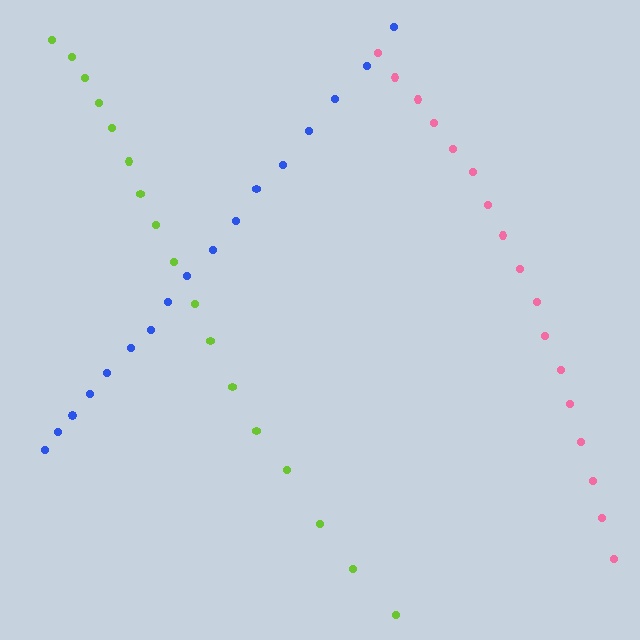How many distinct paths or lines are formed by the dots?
There are 3 distinct paths.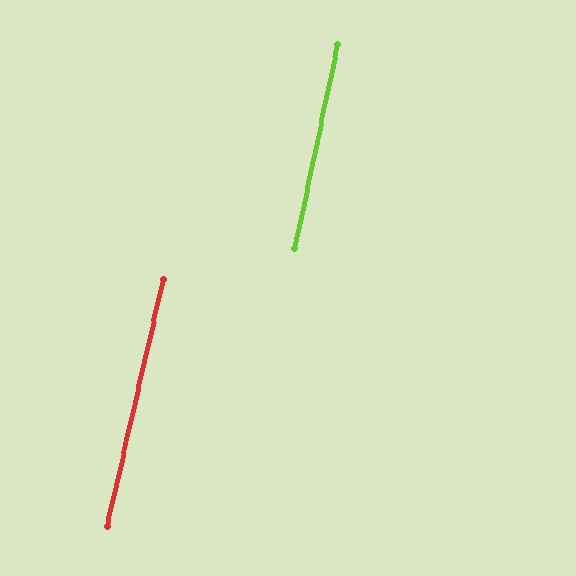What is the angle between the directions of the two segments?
Approximately 1 degree.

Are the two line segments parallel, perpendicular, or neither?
Parallel — their directions differ by only 1.2°.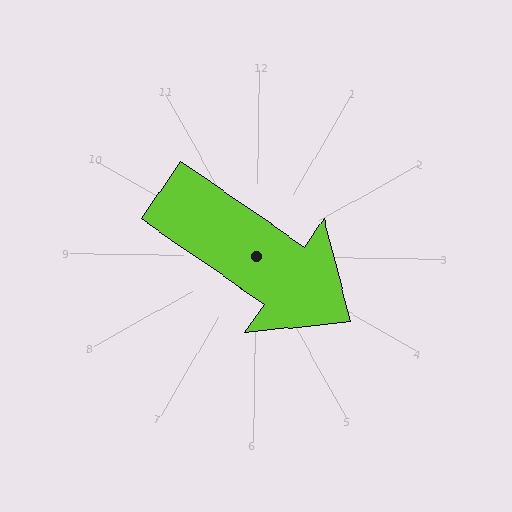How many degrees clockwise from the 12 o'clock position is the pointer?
Approximately 124 degrees.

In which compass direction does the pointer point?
Southeast.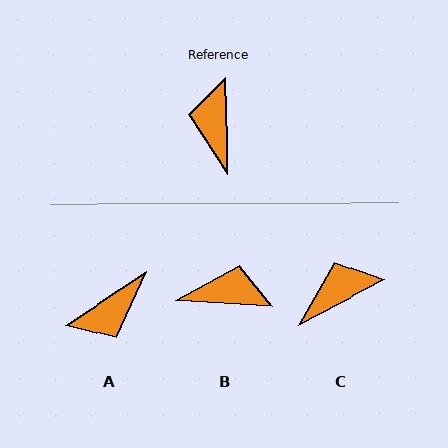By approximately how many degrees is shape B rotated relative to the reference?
Approximately 94 degrees clockwise.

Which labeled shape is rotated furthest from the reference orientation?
A, about 122 degrees away.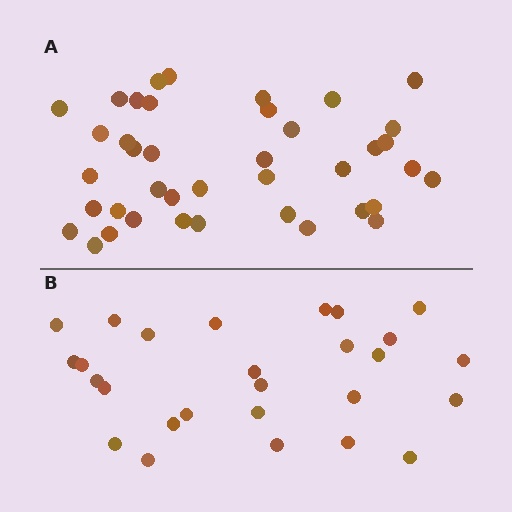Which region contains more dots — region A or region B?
Region A (the top region) has more dots.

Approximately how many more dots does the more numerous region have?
Region A has approximately 15 more dots than region B.